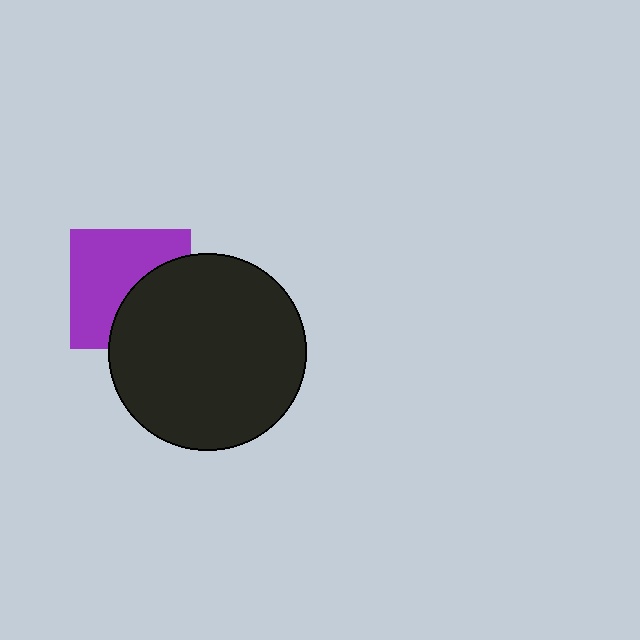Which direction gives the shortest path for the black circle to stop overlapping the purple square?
Moving toward the lower-right gives the shortest separation.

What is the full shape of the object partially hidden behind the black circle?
The partially hidden object is a purple square.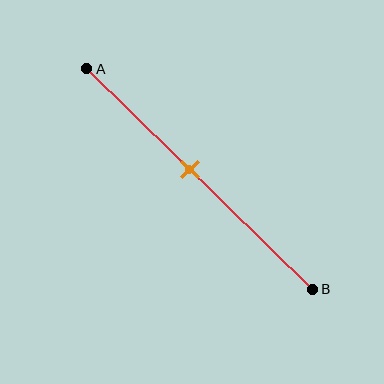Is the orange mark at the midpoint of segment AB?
No, the mark is at about 45% from A, not at the 50% midpoint.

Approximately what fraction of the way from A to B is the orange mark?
The orange mark is approximately 45% of the way from A to B.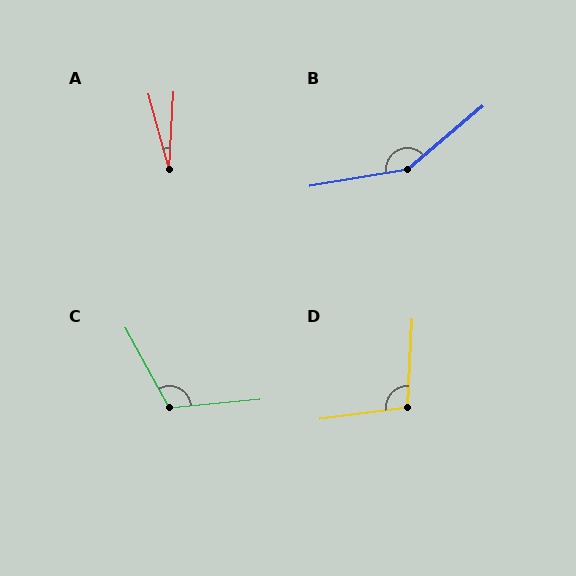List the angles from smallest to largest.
A (18°), D (101°), C (113°), B (150°).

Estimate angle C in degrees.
Approximately 113 degrees.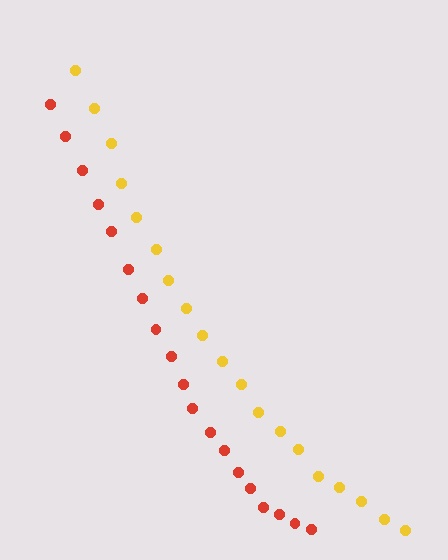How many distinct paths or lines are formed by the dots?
There are 2 distinct paths.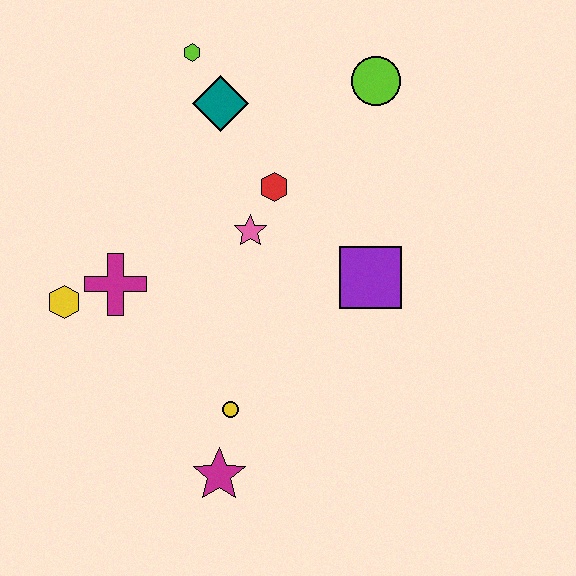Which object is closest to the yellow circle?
The magenta star is closest to the yellow circle.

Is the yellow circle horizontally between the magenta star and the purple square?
Yes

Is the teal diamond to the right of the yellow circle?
No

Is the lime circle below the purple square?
No